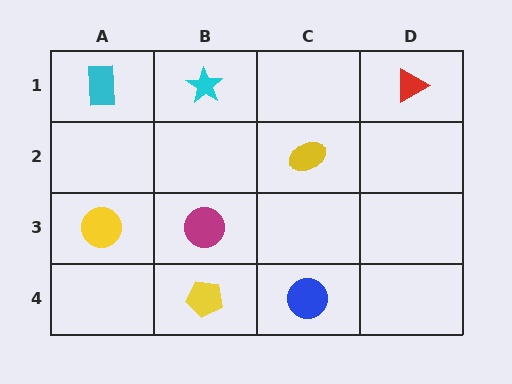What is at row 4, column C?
A blue circle.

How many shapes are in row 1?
3 shapes.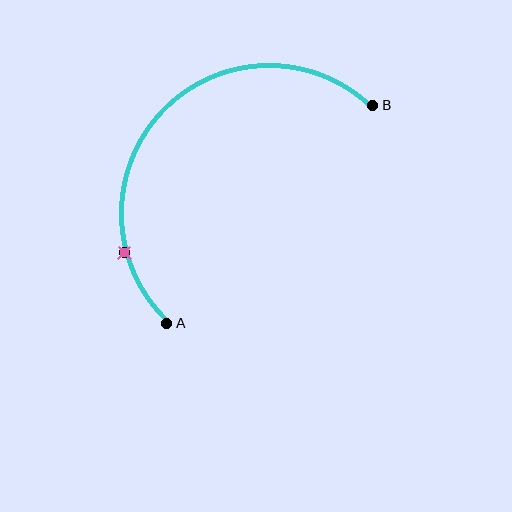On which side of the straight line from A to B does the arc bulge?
The arc bulges above and to the left of the straight line connecting A and B.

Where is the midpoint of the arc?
The arc midpoint is the point on the curve farthest from the straight line joining A and B. It sits above and to the left of that line.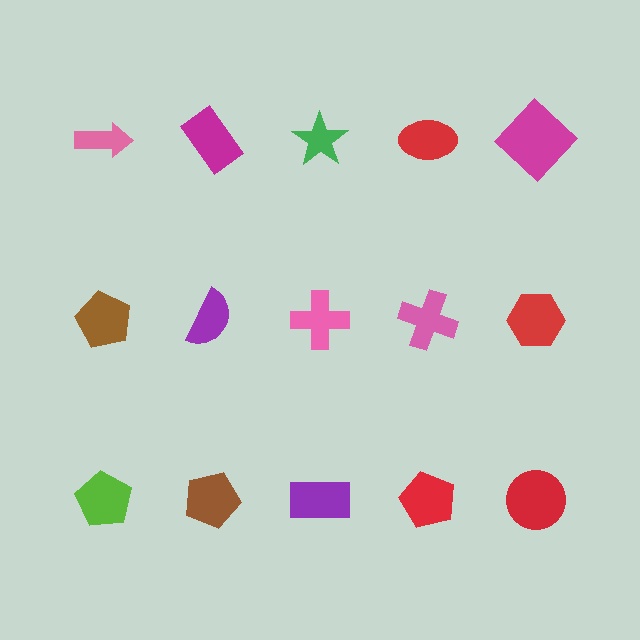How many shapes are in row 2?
5 shapes.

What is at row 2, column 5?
A red hexagon.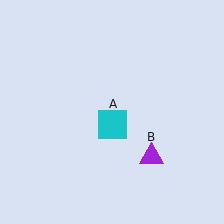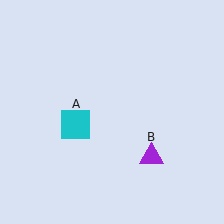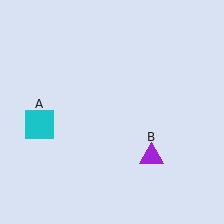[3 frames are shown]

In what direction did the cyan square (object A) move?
The cyan square (object A) moved left.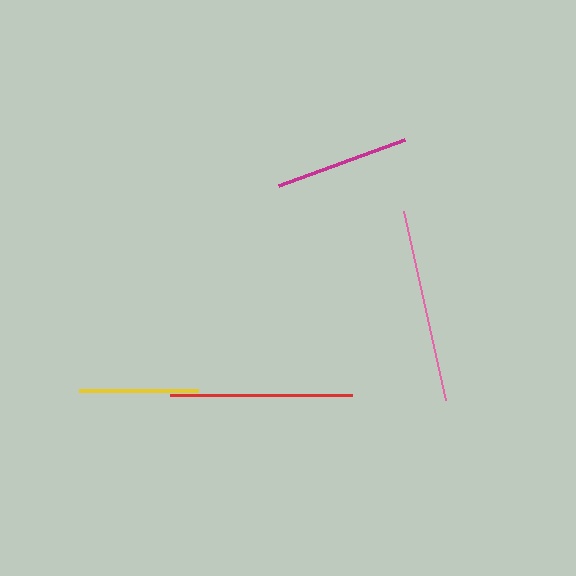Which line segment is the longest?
The pink line is the longest at approximately 193 pixels.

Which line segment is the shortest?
The yellow line is the shortest at approximately 119 pixels.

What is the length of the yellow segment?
The yellow segment is approximately 119 pixels long.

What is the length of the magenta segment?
The magenta segment is approximately 135 pixels long.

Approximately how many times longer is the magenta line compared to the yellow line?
The magenta line is approximately 1.1 times the length of the yellow line.